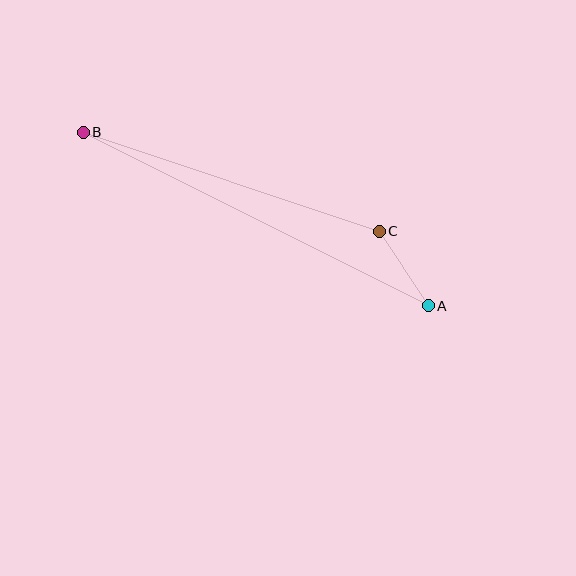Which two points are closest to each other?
Points A and C are closest to each other.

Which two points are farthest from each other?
Points A and B are farthest from each other.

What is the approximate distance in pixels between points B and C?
The distance between B and C is approximately 312 pixels.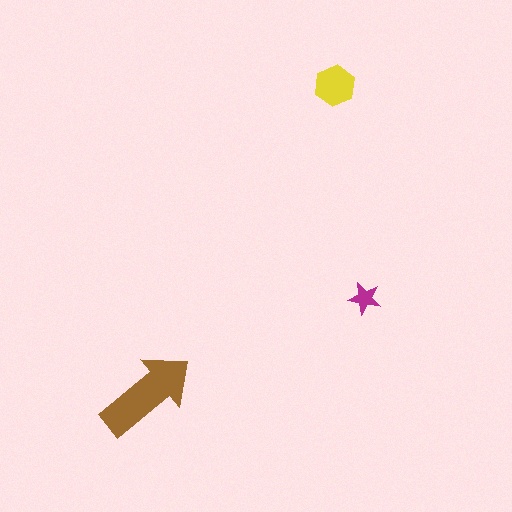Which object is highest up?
The yellow hexagon is topmost.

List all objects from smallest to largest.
The magenta star, the yellow hexagon, the brown arrow.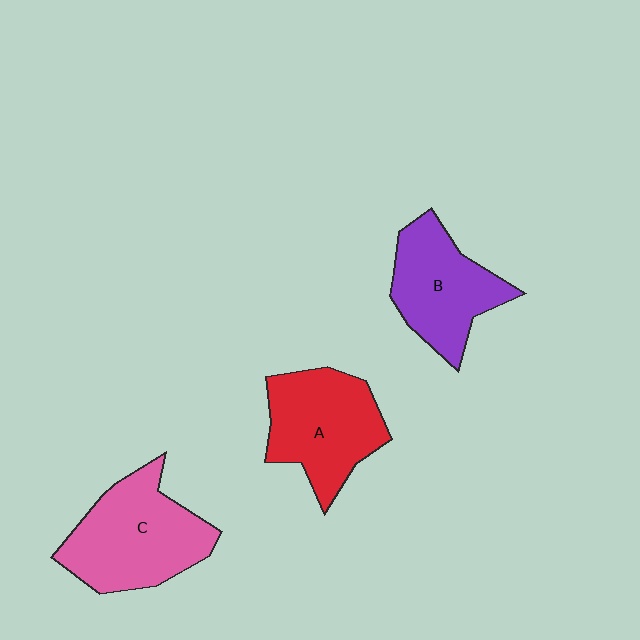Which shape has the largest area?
Shape C (pink).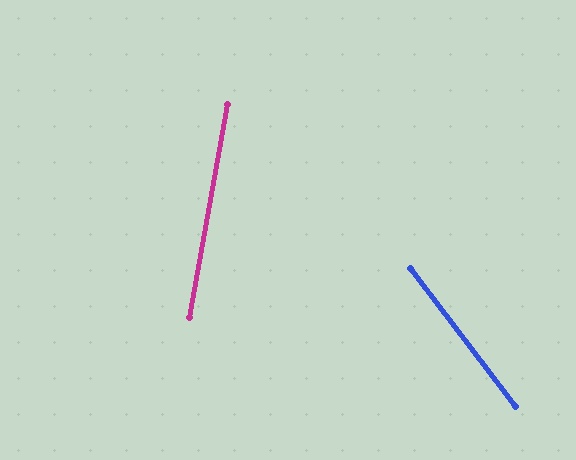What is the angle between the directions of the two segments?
Approximately 47 degrees.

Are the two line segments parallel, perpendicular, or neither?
Neither parallel nor perpendicular — they differ by about 47°.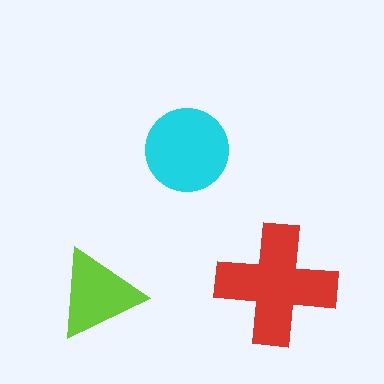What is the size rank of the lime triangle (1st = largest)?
3rd.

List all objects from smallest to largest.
The lime triangle, the cyan circle, the red cross.